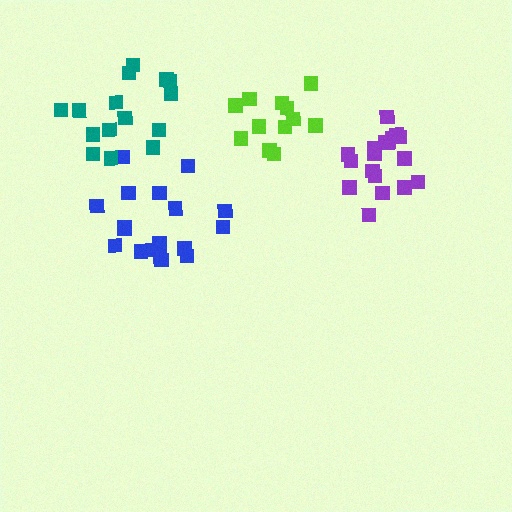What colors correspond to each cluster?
The clusters are colored: blue, purple, teal, lime.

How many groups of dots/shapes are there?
There are 4 groups.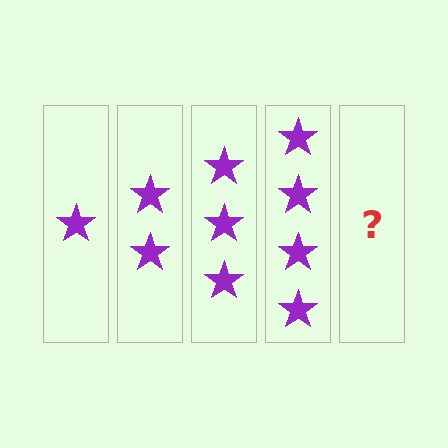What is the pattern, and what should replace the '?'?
The pattern is that each step adds one more star. The '?' should be 5 stars.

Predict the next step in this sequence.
The next step is 5 stars.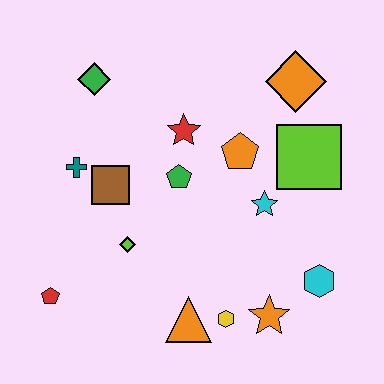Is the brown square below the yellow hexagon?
No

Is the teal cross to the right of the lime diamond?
No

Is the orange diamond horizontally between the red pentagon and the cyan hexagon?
Yes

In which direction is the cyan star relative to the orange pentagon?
The cyan star is below the orange pentagon.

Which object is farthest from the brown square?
The cyan hexagon is farthest from the brown square.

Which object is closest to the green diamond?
The teal cross is closest to the green diamond.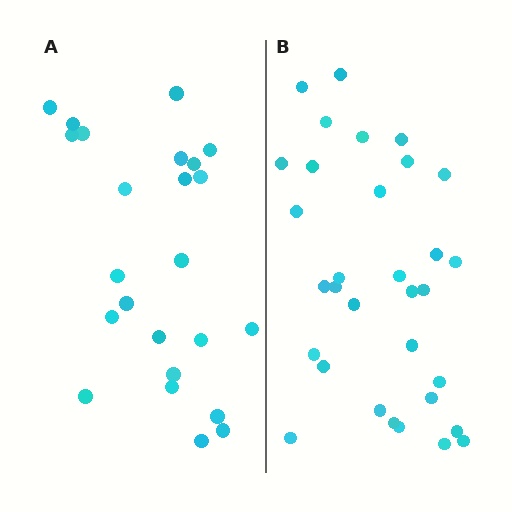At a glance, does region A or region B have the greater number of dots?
Region B (the right region) has more dots.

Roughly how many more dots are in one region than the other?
Region B has roughly 8 or so more dots than region A.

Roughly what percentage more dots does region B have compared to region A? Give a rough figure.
About 35% more.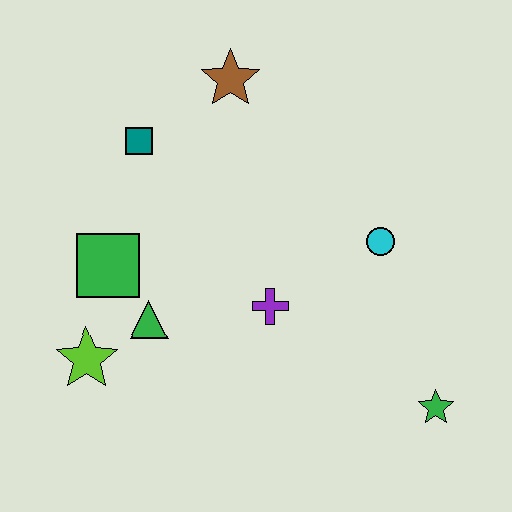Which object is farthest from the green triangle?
The green star is farthest from the green triangle.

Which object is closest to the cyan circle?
The purple cross is closest to the cyan circle.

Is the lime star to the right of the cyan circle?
No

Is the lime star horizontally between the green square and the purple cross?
No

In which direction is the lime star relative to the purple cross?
The lime star is to the left of the purple cross.